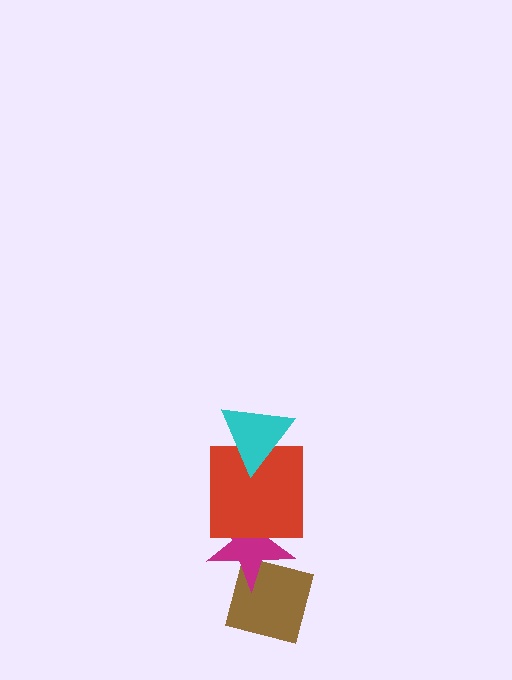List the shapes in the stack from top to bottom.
From top to bottom: the cyan triangle, the red square, the magenta star, the brown square.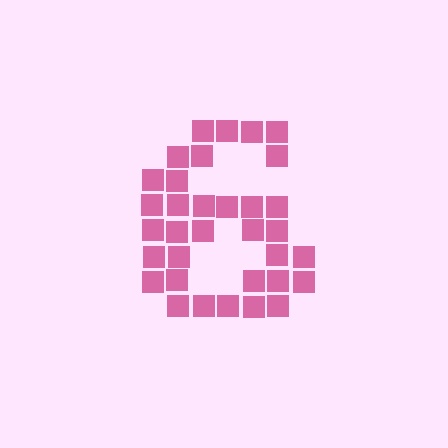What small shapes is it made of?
It is made of small squares.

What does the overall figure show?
The overall figure shows the digit 6.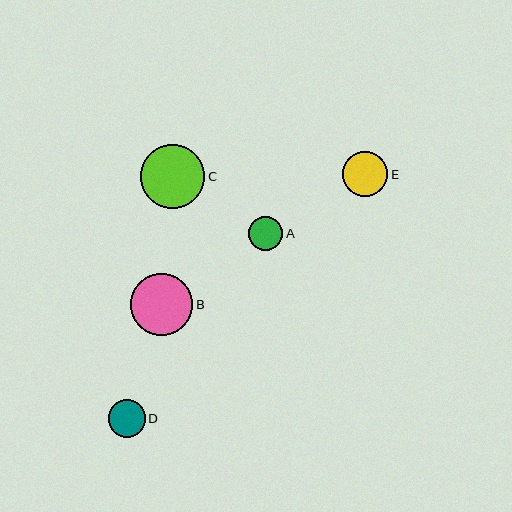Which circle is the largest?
Circle C is the largest with a size of approximately 64 pixels.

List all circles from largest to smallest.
From largest to smallest: C, B, E, D, A.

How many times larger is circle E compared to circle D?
Circle E is approximately 1.2 times the size of circle D.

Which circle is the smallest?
Circle A is the smallest with a size of approximately 34 pixels.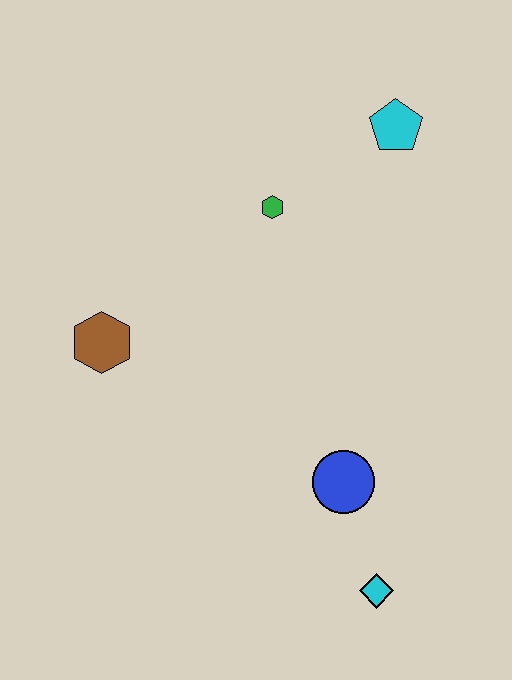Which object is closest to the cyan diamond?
The blue circle is closest to the cyan diamond.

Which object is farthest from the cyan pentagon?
The cyan diamond is farthest from the cyan pentagon.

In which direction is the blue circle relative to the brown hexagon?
The blue circle is to the right of the brown hexagon.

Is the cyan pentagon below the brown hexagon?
No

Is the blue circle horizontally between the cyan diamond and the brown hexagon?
Yes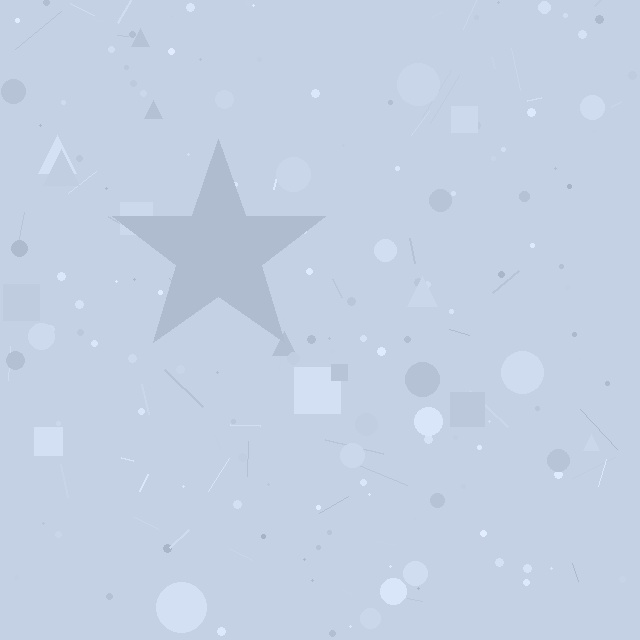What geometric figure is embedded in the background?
A star is embedded in the background.